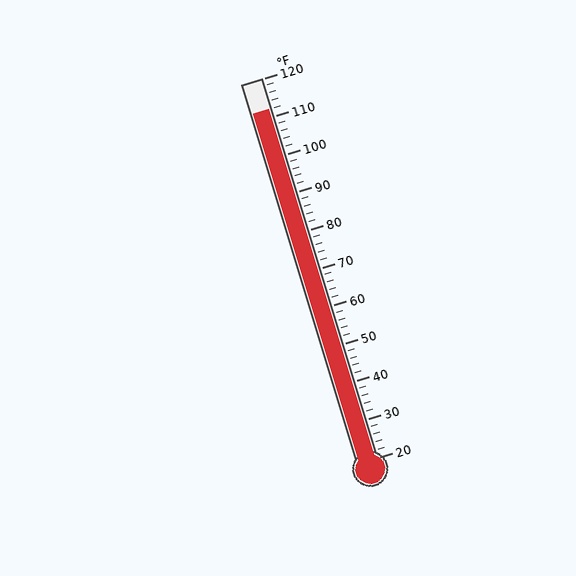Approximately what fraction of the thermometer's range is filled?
The thermometer is filled to approximately 90% of its range.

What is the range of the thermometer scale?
The thermometer scale ranges from 20°F to 120°F.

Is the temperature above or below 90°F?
The temperature is above 90°F.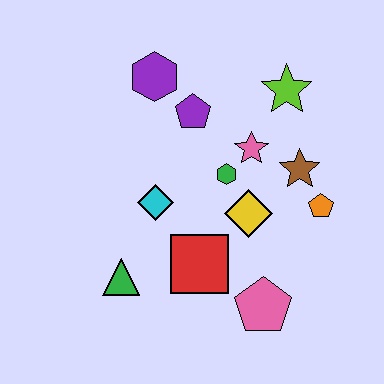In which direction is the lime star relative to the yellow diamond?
The lime star is above the yellow diamond.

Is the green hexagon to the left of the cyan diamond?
No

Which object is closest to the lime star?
The pink star is closest to the lime star.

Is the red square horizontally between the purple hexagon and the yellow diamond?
Yes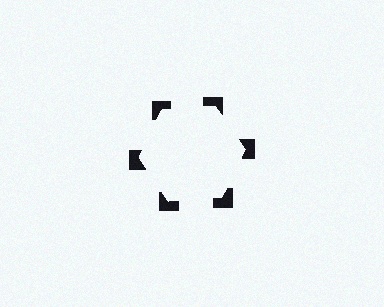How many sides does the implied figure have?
6 sides.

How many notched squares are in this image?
There are 6 — one at each vertex of the illusory hexagon.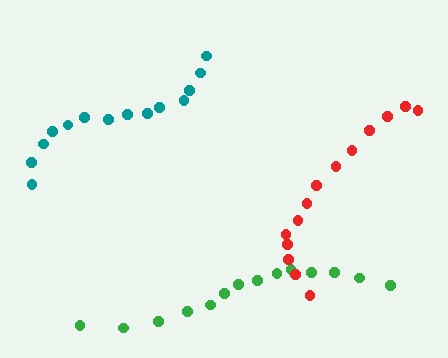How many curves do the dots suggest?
There are 3 distinct paths.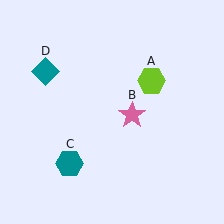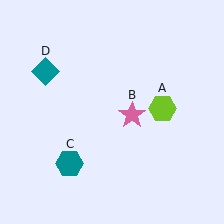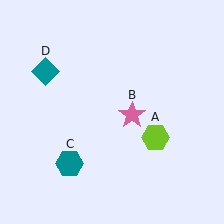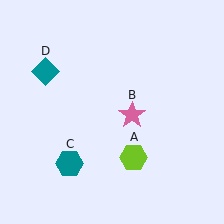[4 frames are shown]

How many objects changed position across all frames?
1 object changed position: lime hexagon (object A).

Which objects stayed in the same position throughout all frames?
Pink star (object B) and teal hexagon (object C) and teal diamond (object D) remained stationary.